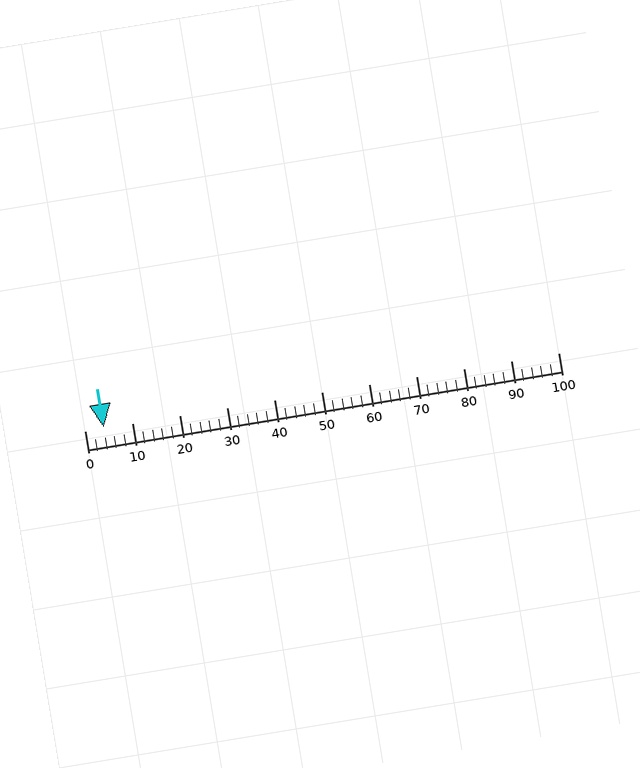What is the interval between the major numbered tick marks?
The major tick marks are spaced 10 units apart.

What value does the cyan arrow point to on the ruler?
The cyan arrow points to approximately 4.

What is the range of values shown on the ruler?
The ruler shows values from 0 to 100.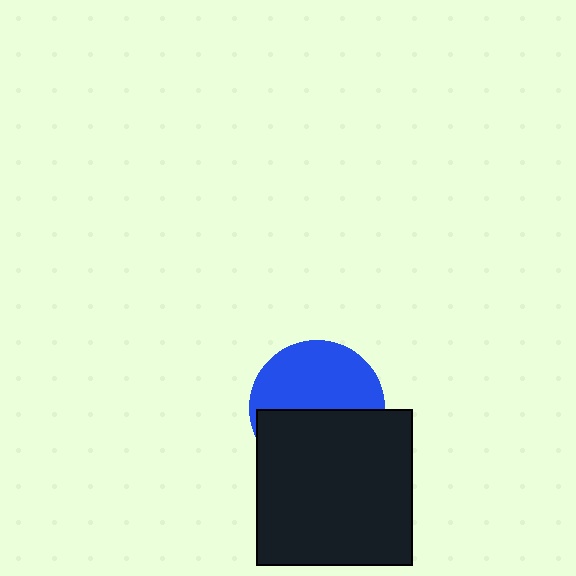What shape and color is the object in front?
The object in front is a black square.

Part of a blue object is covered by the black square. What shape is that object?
It is a circle.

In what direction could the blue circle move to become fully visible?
The blue circle could move up. That would shift it out from behind the black square entirely.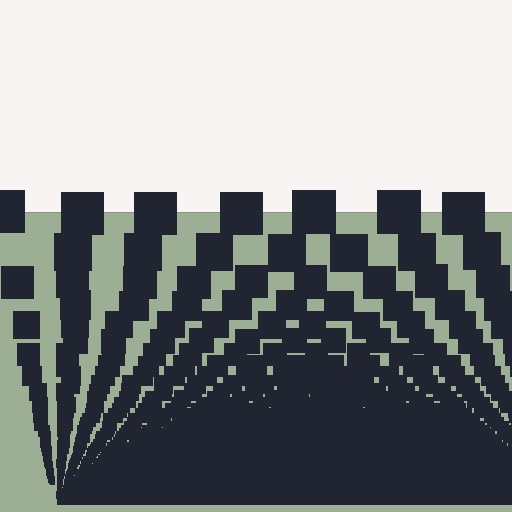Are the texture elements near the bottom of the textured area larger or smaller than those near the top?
Smaller. The gradient is inverted — elements near the bottom are smaller and denser.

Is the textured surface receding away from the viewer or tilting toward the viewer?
The surface appears to tilt toward the viewer. Texture elements get larger and sparser toward the top.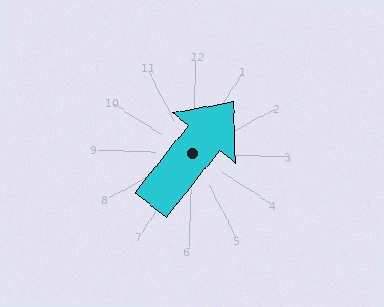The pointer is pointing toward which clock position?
Roughly 1 o'clock.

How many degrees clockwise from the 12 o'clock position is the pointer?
Approximately 37 degrees.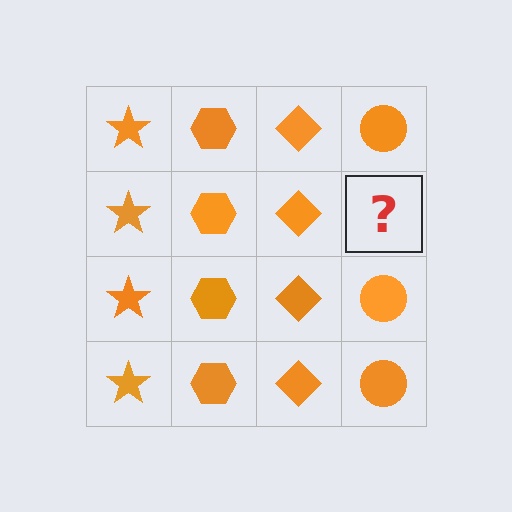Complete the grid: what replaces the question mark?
The question mark should be replaced with an orange circle.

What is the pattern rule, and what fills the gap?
The rule is that each column has a consistent shape. The gap should be filled with an orange circle.